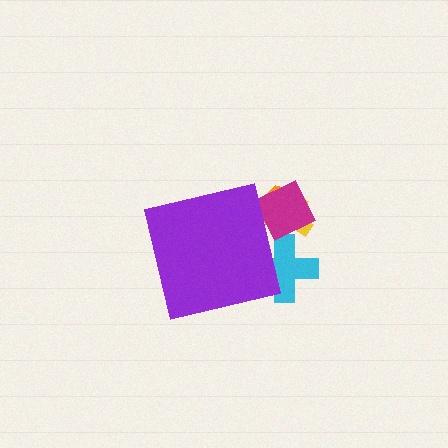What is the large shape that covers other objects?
A purple square.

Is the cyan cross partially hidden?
Yes, the cyan cross is partially hidden behind the purple square.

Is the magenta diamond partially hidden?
Yes, the magenta diamond is partially hidden behind the purple square.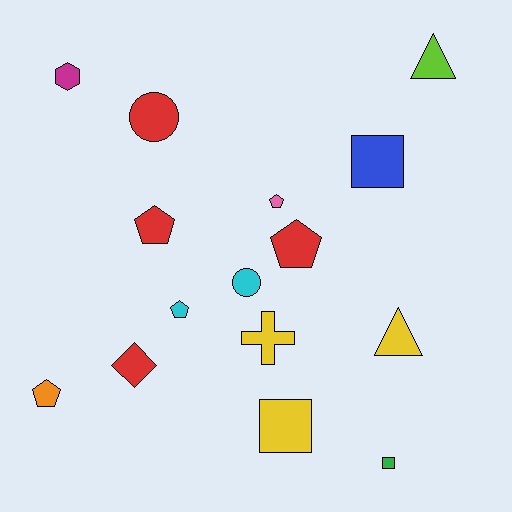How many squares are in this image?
There are 3 squares.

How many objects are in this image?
There are 15 objects.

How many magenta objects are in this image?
There is 1 magenta object.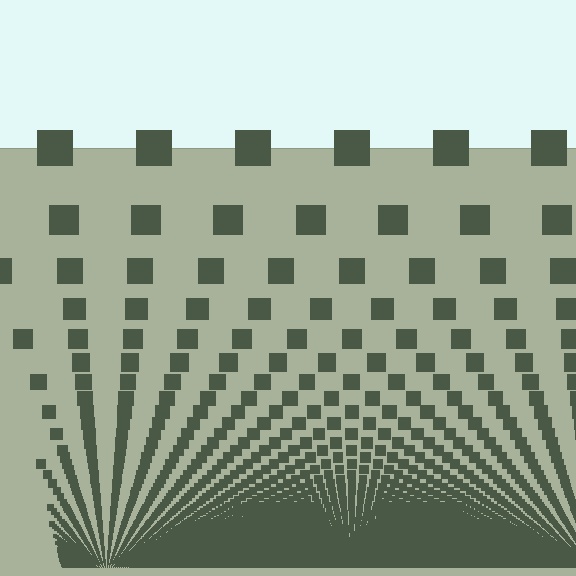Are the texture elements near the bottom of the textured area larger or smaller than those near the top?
Smaller. The gradient is inverted — elements near the bottom are smaller and denser.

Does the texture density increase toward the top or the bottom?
Density increases toward the bottom.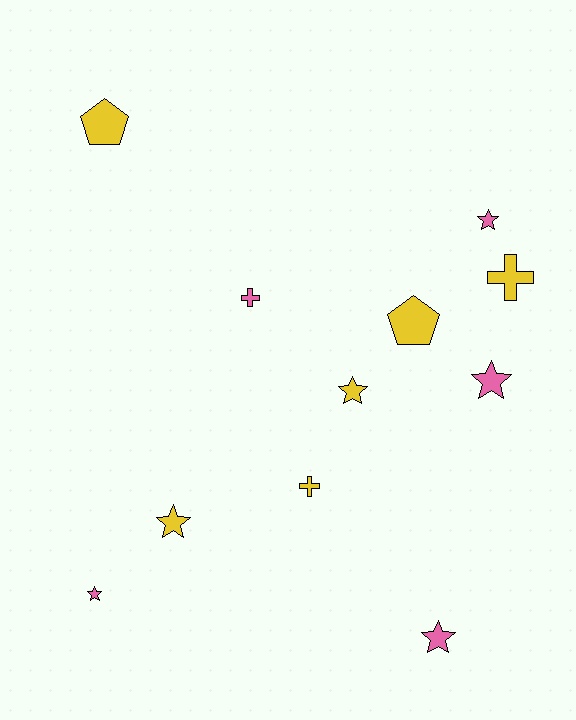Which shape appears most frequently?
Star, with 6 objects.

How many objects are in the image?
There are 11 objects.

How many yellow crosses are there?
There are 2 yellow crosses.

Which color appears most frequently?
Yellow, with 6 objects.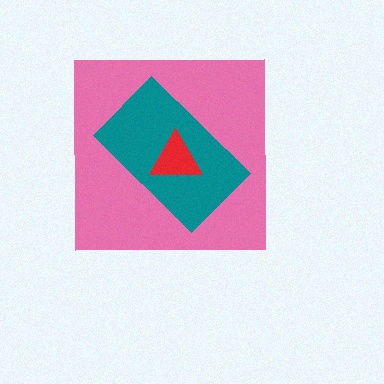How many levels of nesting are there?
3.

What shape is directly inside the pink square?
The teal rectangle.